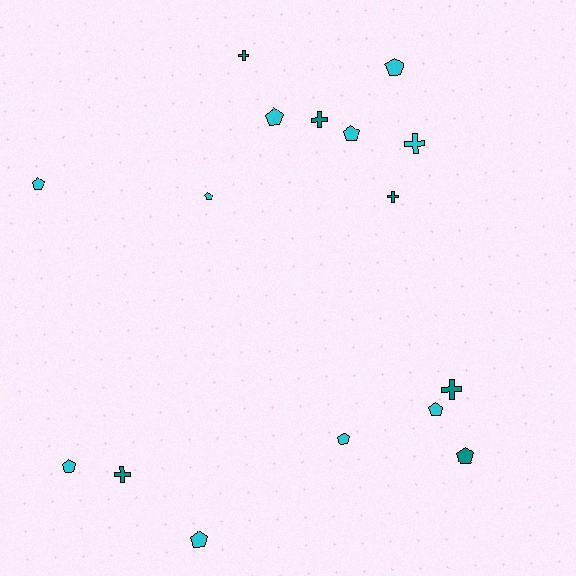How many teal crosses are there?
There are 5 teal crosses.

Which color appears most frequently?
Cyan, with 10 objects.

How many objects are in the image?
There are 16 objects.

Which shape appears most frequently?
Pentagon, with 10 objects.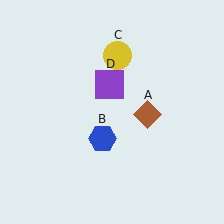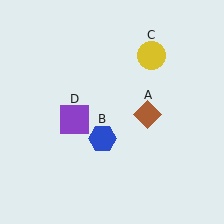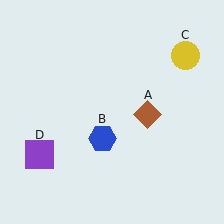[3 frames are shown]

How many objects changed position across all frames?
2 objects changed position: yellow circle (object C), purple square (object D).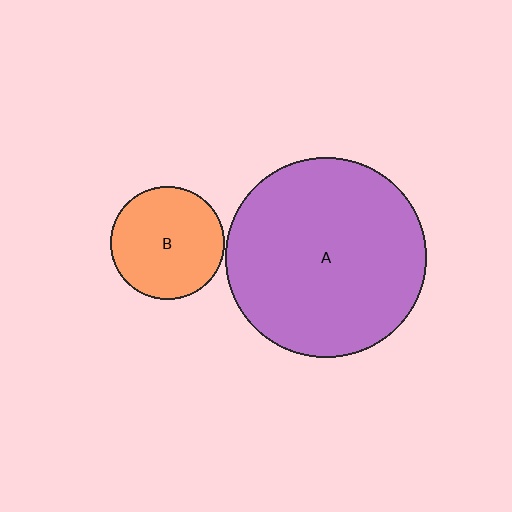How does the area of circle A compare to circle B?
Approximately 3.1 times.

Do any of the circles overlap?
No, none of the circles overlap.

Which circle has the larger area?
Circle A (purple).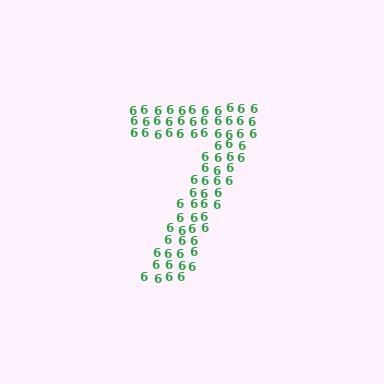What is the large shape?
The large shape is the digit 7.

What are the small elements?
The small elements are digit 6's.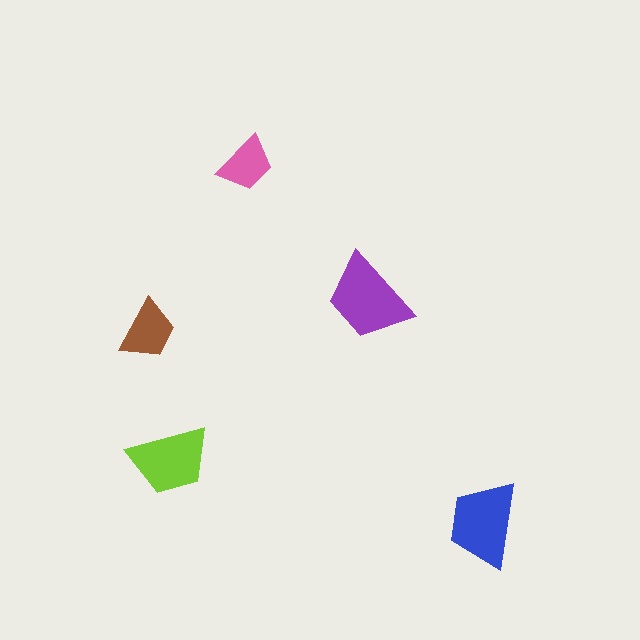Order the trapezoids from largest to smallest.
the purple one, the blue one, the lime one, the brown one, the pink one.